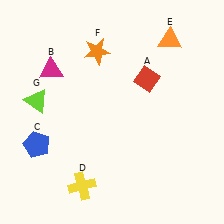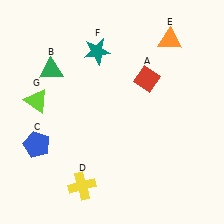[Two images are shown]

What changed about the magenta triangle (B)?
In Image 1, B is magenta. In Image 2, it changed to green.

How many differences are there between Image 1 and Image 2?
There are 2 differences between the two images.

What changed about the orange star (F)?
In Image 1, F is orange. In Image 2, it changed to teal.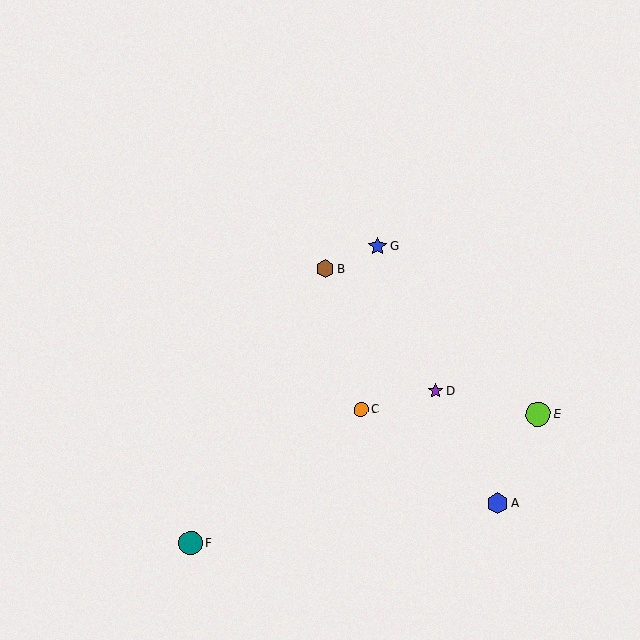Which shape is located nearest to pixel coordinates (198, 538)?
The teal circle (labeled F) at (191, 543) is nearest to that location.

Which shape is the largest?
The lime circle (labeled E) is the largest.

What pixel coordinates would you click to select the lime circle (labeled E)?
Click at (538, 414) to select the lime circle E.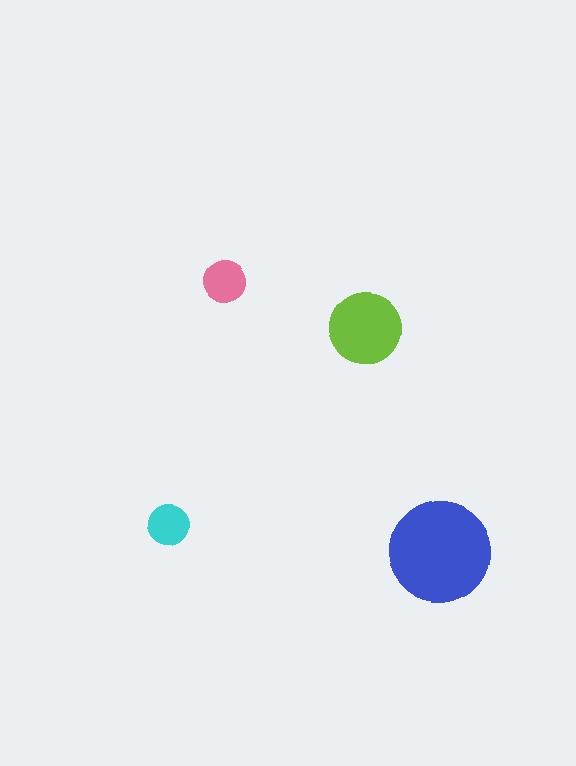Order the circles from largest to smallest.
the blue one, the lime one, the pink one, the cyan one.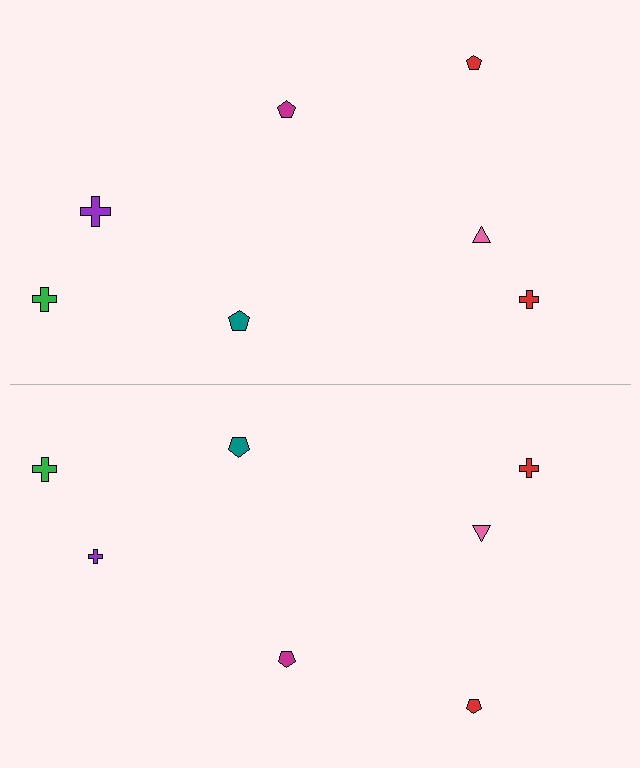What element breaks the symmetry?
The purple cross on the bottom side has a different size than its mirror counterpart.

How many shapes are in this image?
There are 14 shapes in this image.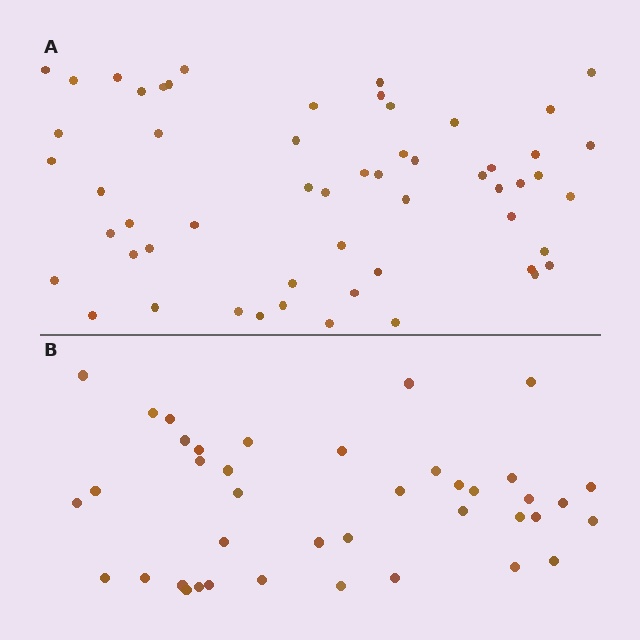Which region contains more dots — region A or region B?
Region A (the top region) has more dots.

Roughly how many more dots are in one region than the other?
Region A has approximately 15 more dots than region B.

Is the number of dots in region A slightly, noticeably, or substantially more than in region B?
Region A has noticeably more, but not dramatically so. The ratio is roughly 1.4 to 1.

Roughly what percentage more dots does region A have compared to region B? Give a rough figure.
About 40% more.